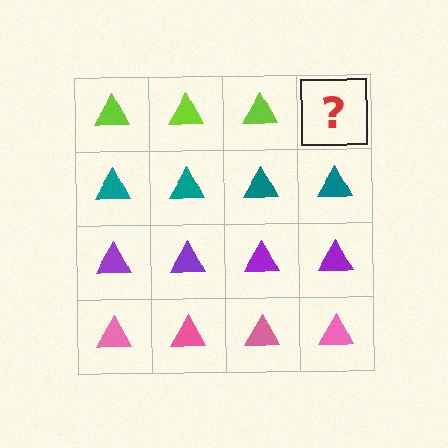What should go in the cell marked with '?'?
The missing cell should contain a lime triangle.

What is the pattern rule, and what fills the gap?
The rule is that each row has a consistent color. The gap should be filled with a lime triangle.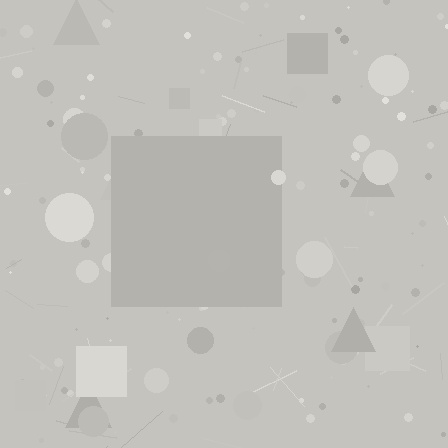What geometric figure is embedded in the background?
A square is embedded in the background.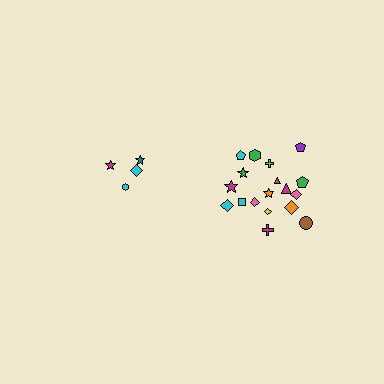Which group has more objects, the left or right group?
The right group.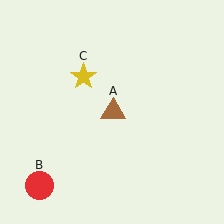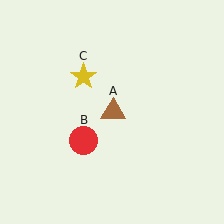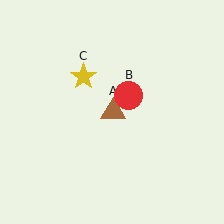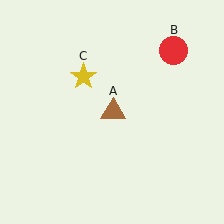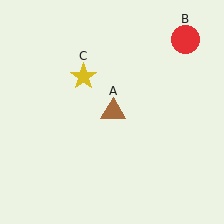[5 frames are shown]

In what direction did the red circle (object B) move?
The red circle (object B) moved up and to the right.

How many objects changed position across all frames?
1 object changed position: red circle (object B).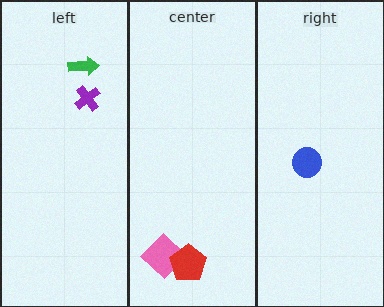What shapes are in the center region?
The pink diamond, the red pentagon.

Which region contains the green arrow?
The left region.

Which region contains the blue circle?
The right region.